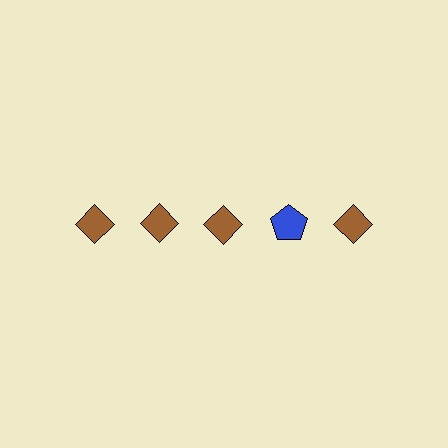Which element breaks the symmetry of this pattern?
The blue pentagon in the top row, second from right column breaks the symmetry. All other shapes are brown diamonds.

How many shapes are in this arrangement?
There are 5 shapes arranged in a grid pattern.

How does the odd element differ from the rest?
It differs in both color (blue instead of brown) and shape (pentagon instead of diamond).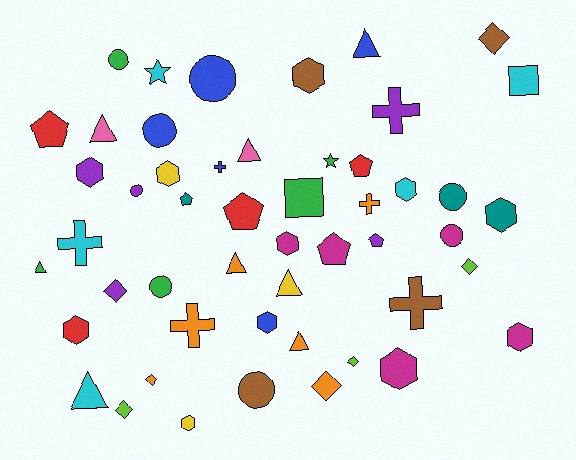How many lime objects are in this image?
There are 3 lime objects.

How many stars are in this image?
There are 2 stars.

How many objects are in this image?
There are 50 objects.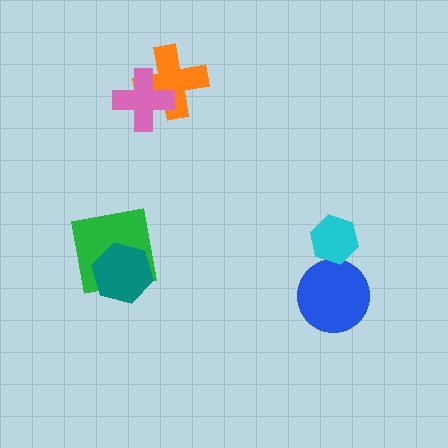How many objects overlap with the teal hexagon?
1 object overlaps with the teal hexagon.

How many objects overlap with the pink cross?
1 object overlaps with the pink cross.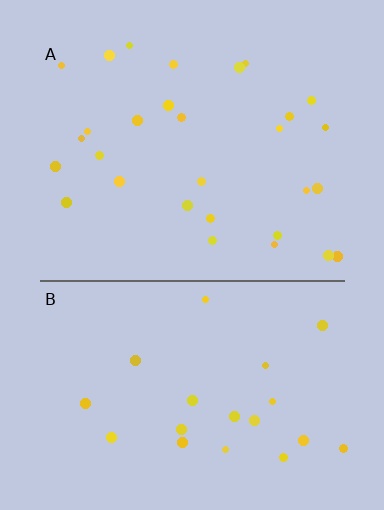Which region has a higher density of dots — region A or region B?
A (the top).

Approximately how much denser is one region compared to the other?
Approximately 1.4× — region A over region B.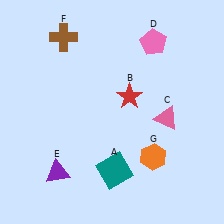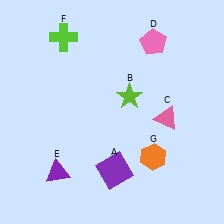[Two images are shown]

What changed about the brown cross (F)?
In Image 1, F is brown. In Image 2, it changed to lime.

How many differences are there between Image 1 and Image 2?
There are 3 differences between the two images.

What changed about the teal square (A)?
In Image 1, A is teal. In Image 2, it changed to purple.